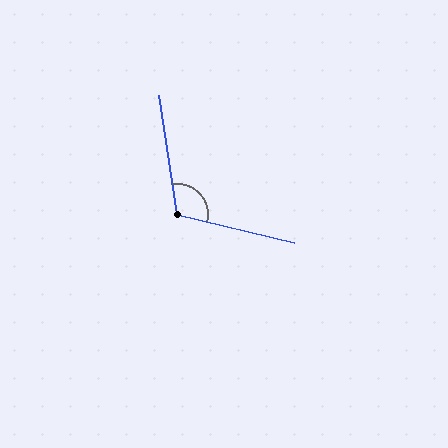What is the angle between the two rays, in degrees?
Approximately 112 degrees.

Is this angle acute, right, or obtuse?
It is obtuse.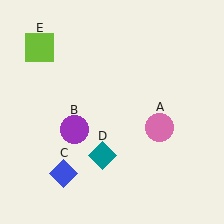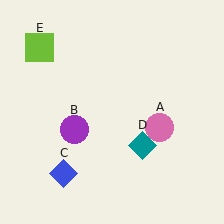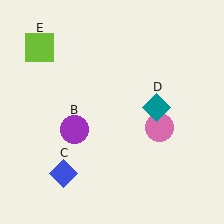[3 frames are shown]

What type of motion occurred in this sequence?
The teal diamond (object D) rotated counterclockwise around the center of the scene.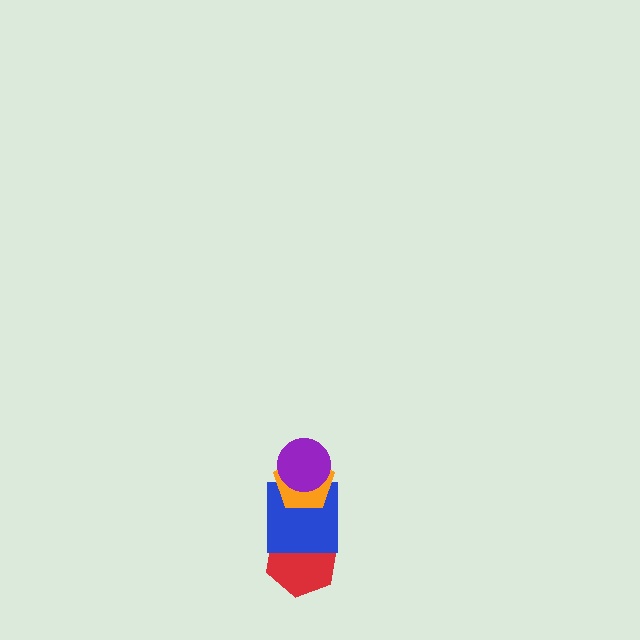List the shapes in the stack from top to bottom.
From top to bottom: the purple circle, the orange pentagon, the blue square, the red hexagon.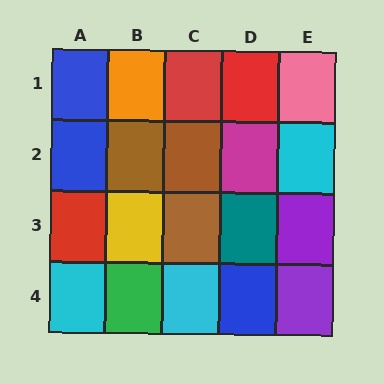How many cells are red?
3 cells are red.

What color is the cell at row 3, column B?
Yellow.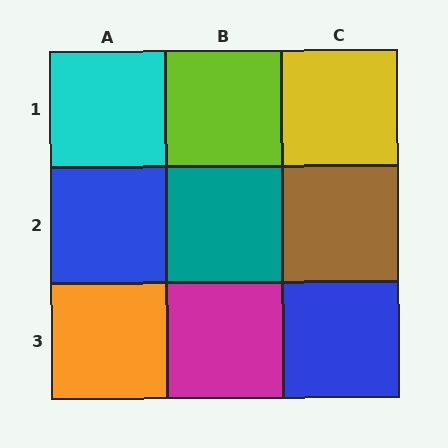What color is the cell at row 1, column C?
Yellow.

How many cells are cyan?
1 cell is cyan.